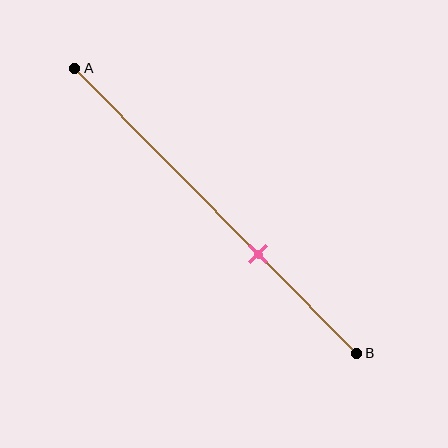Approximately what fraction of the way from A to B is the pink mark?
The pink mark is approximately 65% of the way from A to B.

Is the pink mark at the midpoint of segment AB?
No, the mark is at about 65% from A, not at the 50% midpoint.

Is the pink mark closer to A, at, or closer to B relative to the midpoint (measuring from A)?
The pink mark is closer to point B than the midpoint of segment AB.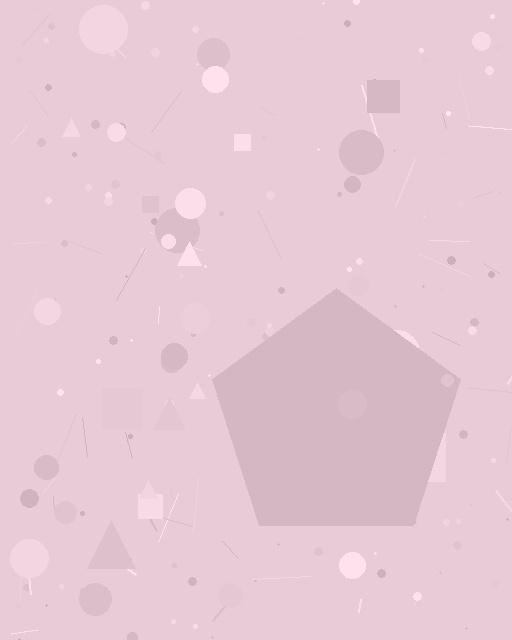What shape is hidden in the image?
A pentagon is hidden in the image.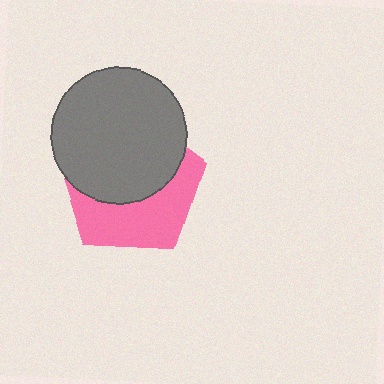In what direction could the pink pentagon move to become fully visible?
The pink pentagon could move down. That would shift it out from behind the gray circle entirely.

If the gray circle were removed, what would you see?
You would see the complete pink pentagon.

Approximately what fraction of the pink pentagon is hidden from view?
Roughly 55% of the pink pentagon is hidden behind the gray circle.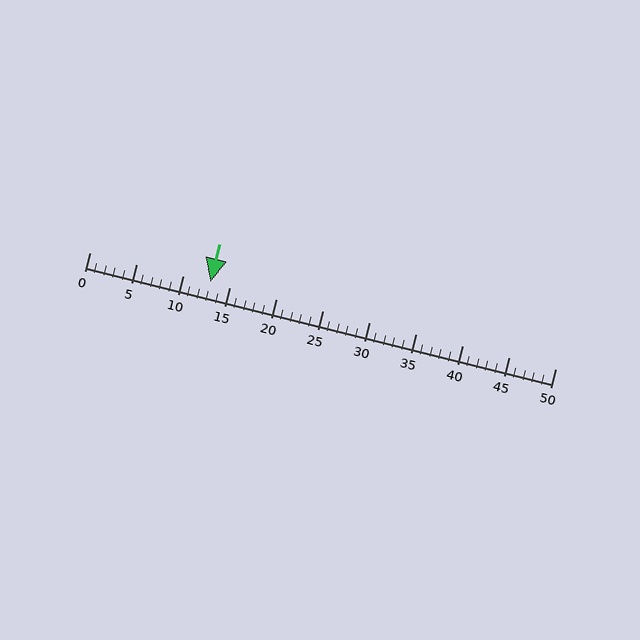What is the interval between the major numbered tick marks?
The major tick marks are spaced 5 units apart.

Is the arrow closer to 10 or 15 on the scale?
The arrow is closer to 15.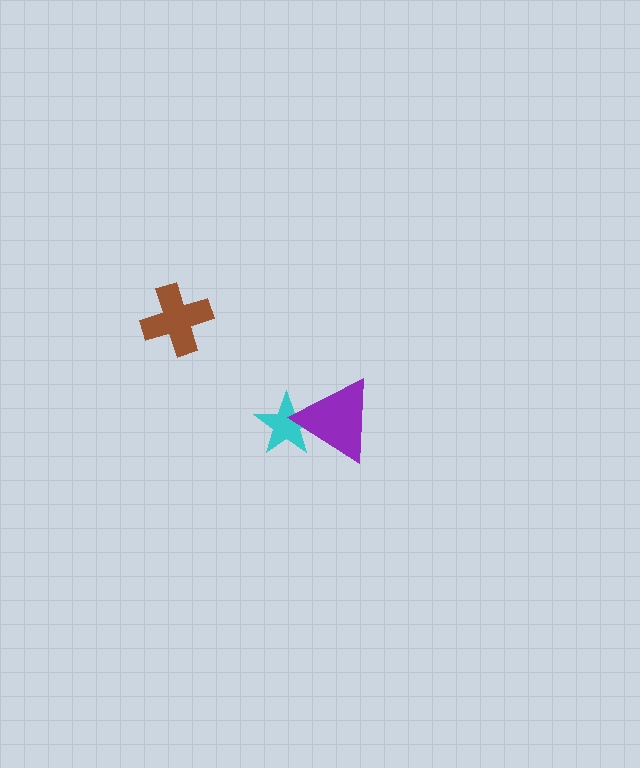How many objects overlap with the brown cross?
0 objects overlap with the brown cross.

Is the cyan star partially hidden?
Yes, it is partially covered by another shape.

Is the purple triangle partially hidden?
No, no other shape covers it.